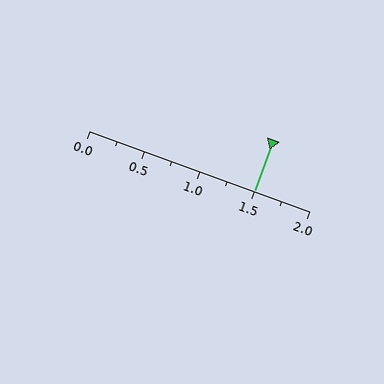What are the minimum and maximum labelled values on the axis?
The axis runs from 0.0 to 2.0.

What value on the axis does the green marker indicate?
The marker indicates approximately 1.5.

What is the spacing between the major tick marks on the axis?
The major ticks are spaced 0.5 apart.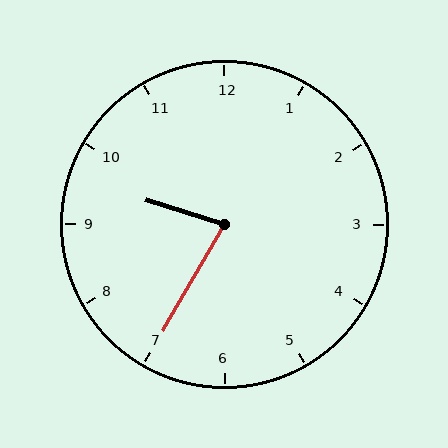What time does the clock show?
9:35.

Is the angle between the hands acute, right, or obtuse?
It is acute.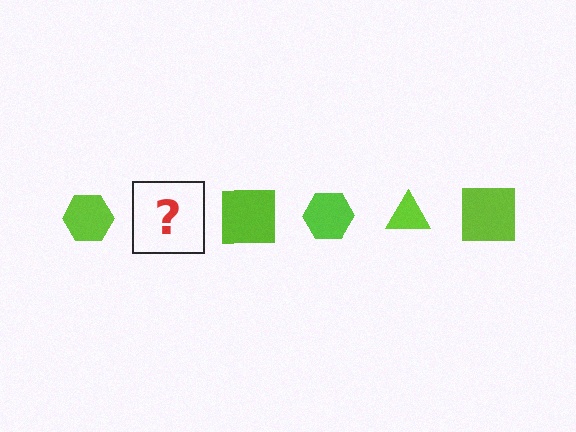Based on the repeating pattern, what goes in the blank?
The blank should be a lime triangle.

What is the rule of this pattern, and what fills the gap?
The rule is that the pattern cycles through hexagon, triangle, square shapes in lime. The gap should be filled with a lime triangle.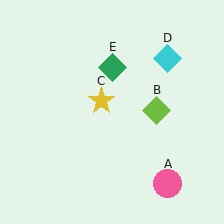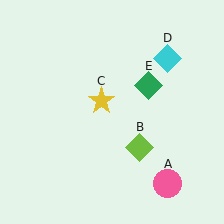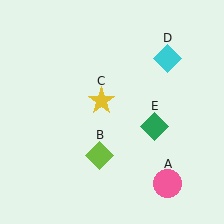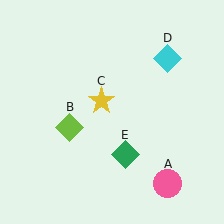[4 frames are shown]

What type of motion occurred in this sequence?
The lime diamond (object B), green diamond (object E) rotated clockwise around the center of the scene.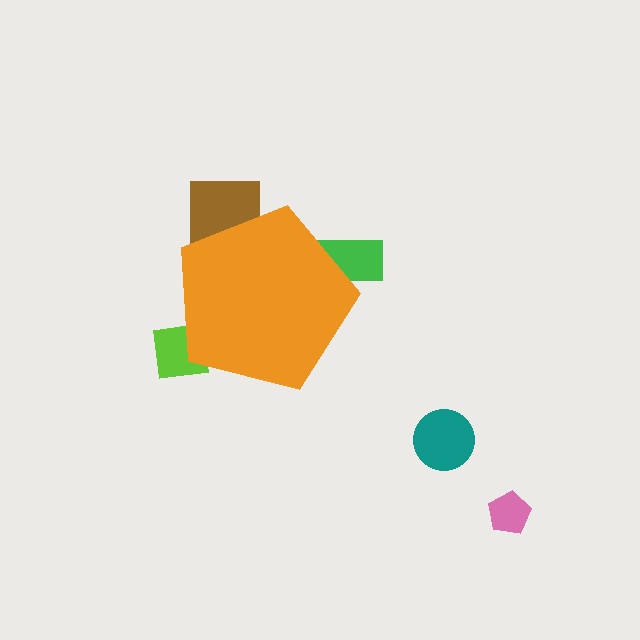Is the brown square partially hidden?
Yes, the brown square is partially hidden behind the orange pentagon.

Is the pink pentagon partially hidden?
No, the pink pentagon is fully visible.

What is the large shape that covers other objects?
An orange pentagon.